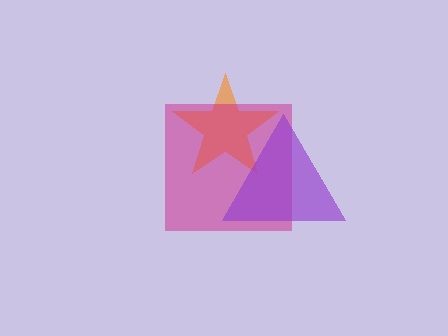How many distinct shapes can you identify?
There are 3 distinct shapes: an orange star, a magenta square, a purple triangle.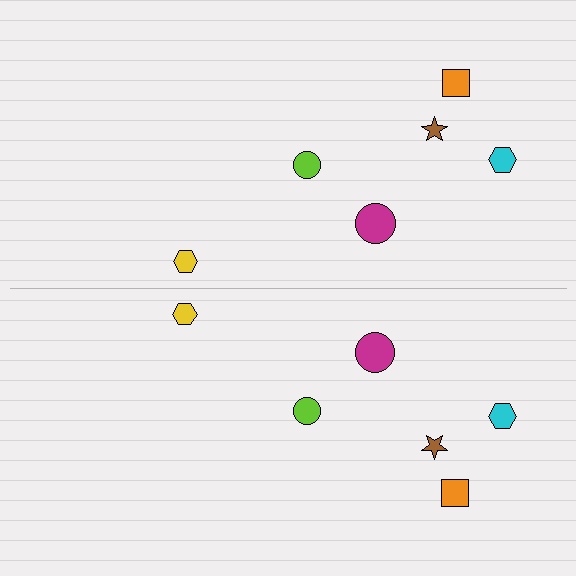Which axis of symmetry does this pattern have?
The pattern has a horizontal axis of symmetry running through the center of the image.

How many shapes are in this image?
There are 12 shapes in this image.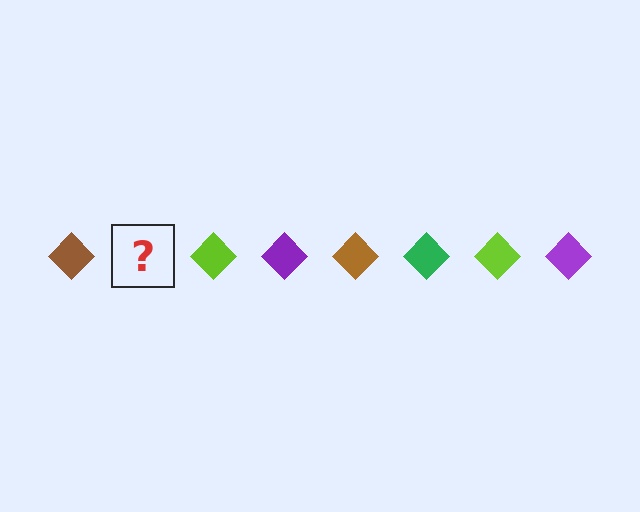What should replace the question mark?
The question mark should be replaced with a green diamond.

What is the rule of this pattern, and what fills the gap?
The rule is that the pattern cycles through brown, green, lime, purple diamonds. The gap should be filled with a green diamond.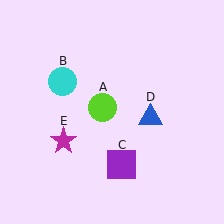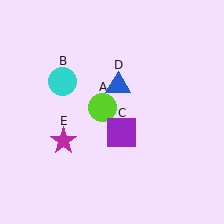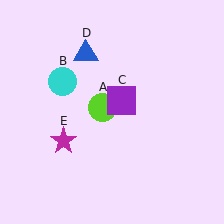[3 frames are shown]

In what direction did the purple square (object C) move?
The purple square (object C) moved up.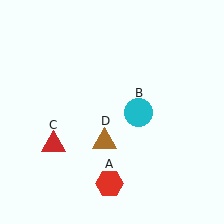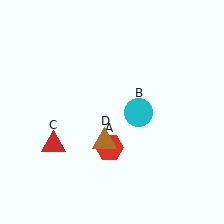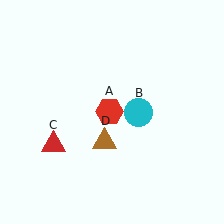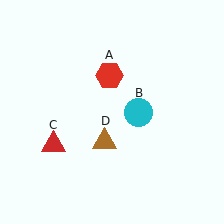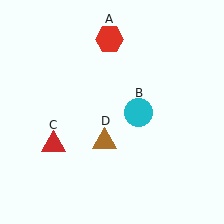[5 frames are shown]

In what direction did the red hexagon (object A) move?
The red hexagon (object A) moved up.